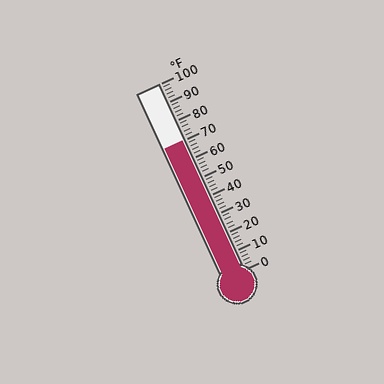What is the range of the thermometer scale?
The thermometer scale ranges from 0°F to 100°F.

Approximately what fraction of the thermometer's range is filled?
The thermometer is filled to approximately 70% of its range.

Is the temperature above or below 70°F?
The temperature is at 70°F.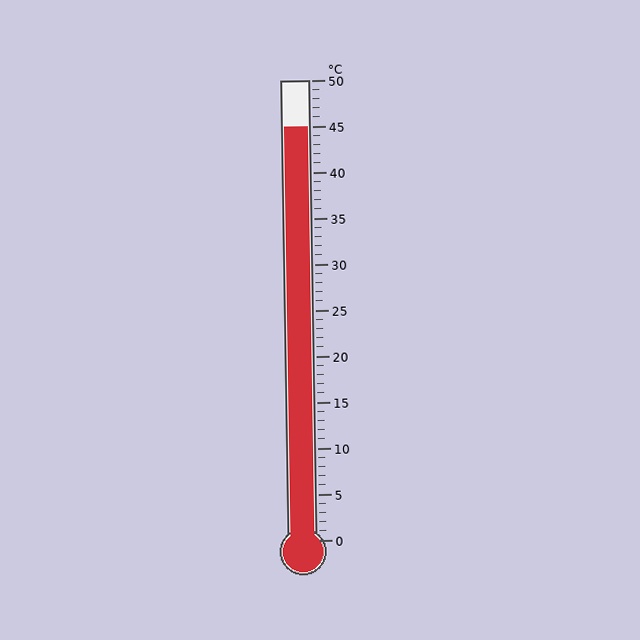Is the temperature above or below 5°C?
The temperature is above 5°C.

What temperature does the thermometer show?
The thermometer shows approximately 45°C.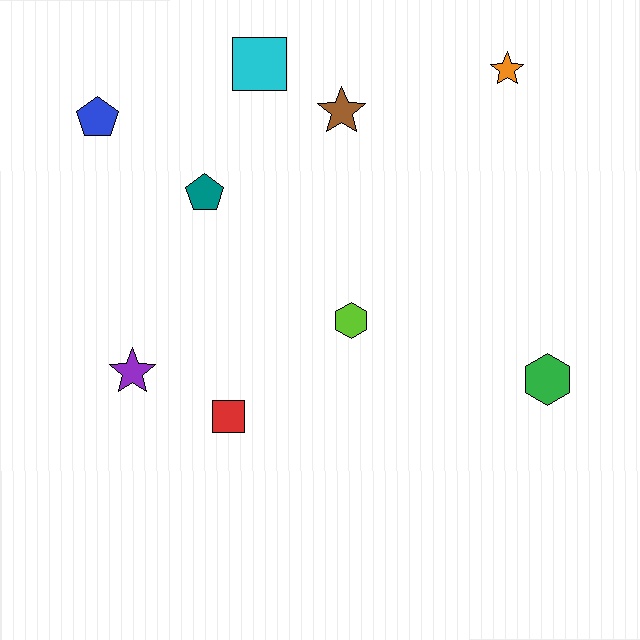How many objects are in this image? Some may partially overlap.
There are 9 objects.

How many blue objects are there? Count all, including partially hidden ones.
There is 1 blue object.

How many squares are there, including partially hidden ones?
There are 2 squares.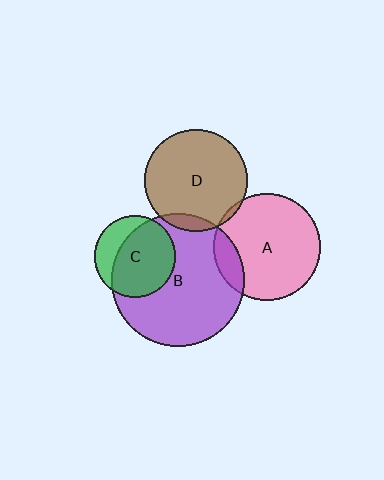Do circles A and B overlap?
Yes.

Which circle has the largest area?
Circle B (purple).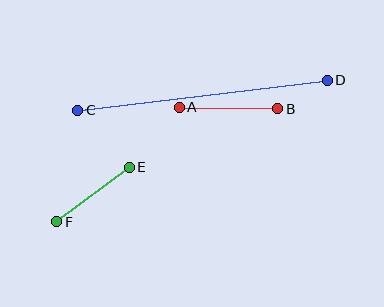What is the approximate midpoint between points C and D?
The midpoint is at approximately (202, 95) pixels.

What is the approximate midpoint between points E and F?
The midpoint is at approximately (93, 194) pixels.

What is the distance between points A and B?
The distance is approximately 99 pixels.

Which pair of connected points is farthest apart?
Points C and D are farthest apart.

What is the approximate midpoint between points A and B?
The midpoint is at approximately (229, 108) pixels.